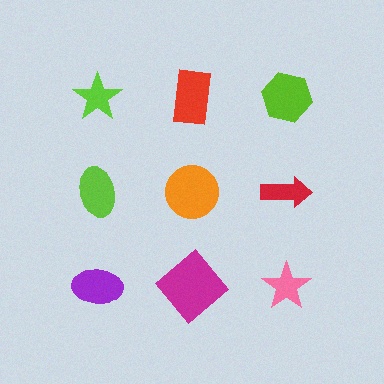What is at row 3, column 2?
A magenta diamond.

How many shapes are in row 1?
3 shapes.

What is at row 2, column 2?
An orange circle.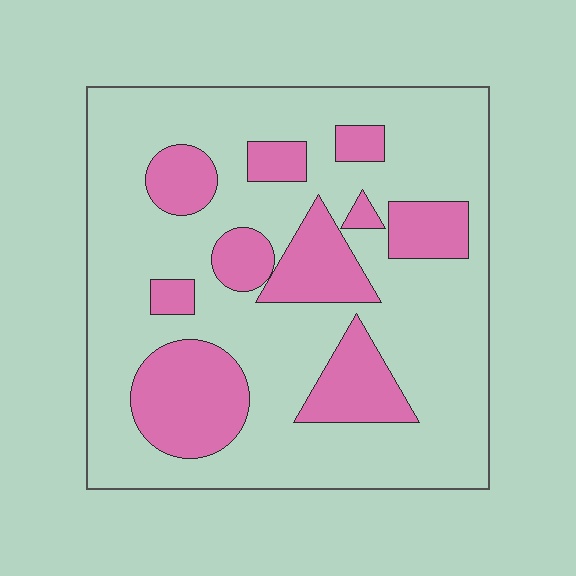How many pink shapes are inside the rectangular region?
10.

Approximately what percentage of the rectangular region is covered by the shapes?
Approximately 25%.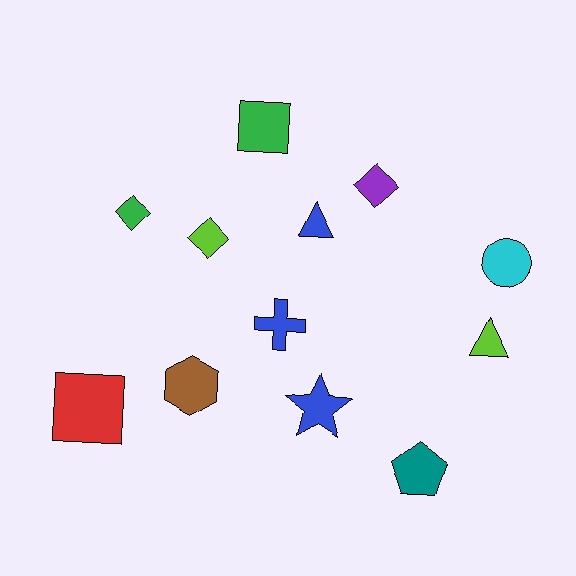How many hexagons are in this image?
There is 1 hexagon.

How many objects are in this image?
There are 12 objects.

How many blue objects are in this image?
There are 3 blue objects.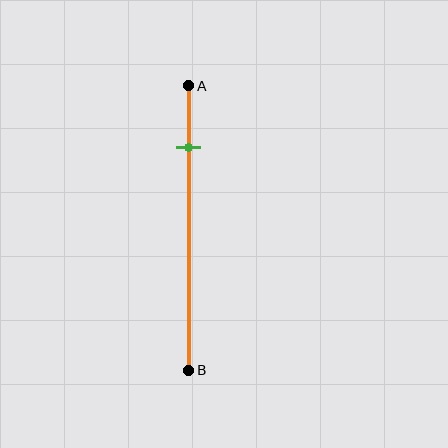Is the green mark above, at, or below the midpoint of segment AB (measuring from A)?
The green mark is above the midpoint of segment AB.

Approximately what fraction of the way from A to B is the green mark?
The green mark is approximately 20% of the way from A to B.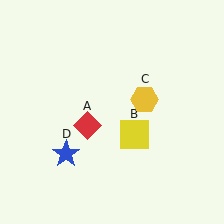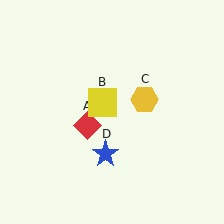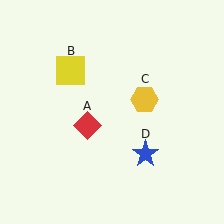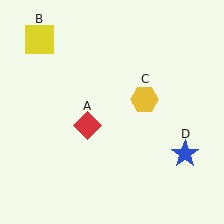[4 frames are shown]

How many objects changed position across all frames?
2 objects changed position: yellow square (object B), blue star (object D).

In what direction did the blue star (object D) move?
The blue star (object D) moved right.